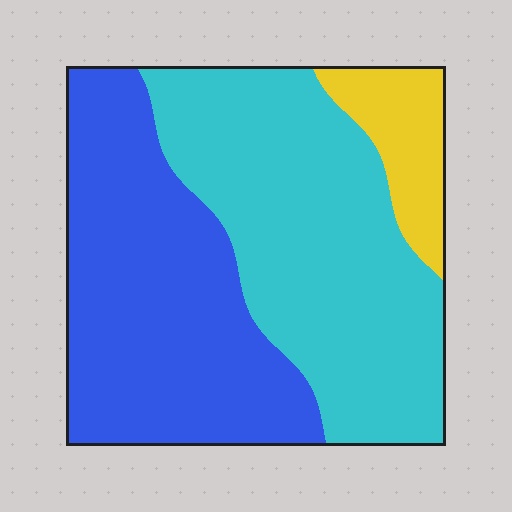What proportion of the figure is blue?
Blue covers 43% of the figure.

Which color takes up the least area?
Yellow, at roughly 10%.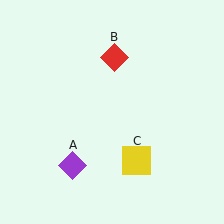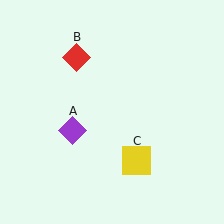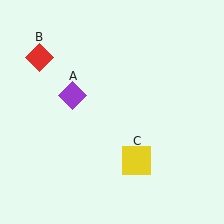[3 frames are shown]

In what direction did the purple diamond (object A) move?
The purple diamond (object A) moved up.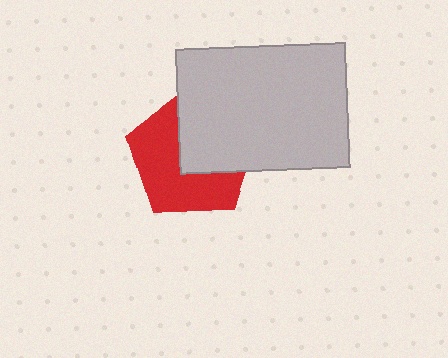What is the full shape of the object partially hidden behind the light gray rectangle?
The partially hidden object is a red pentagon.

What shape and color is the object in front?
The object in front is a light gray rectangle.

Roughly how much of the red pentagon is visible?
About half of it is visible (roughly 55%).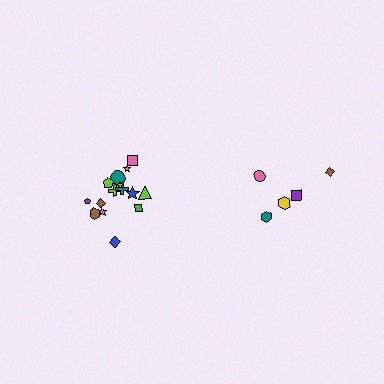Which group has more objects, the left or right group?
The left group.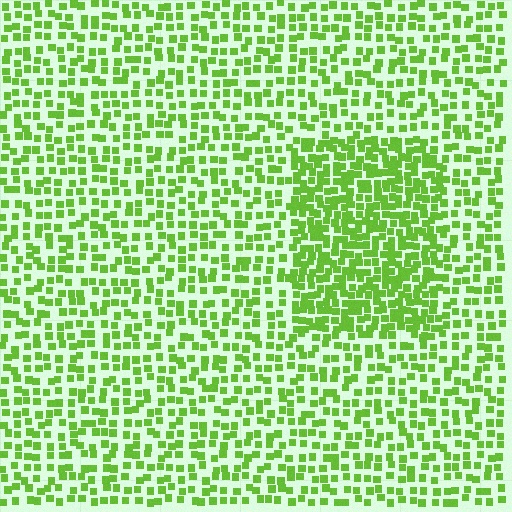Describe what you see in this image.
The image contains small lime elements arranged at two different densities. A rectangle-shaped region is visible where the elements are more densely packed than the surrounding area.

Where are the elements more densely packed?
The elements are more densely packed inside the rectangle boundary.